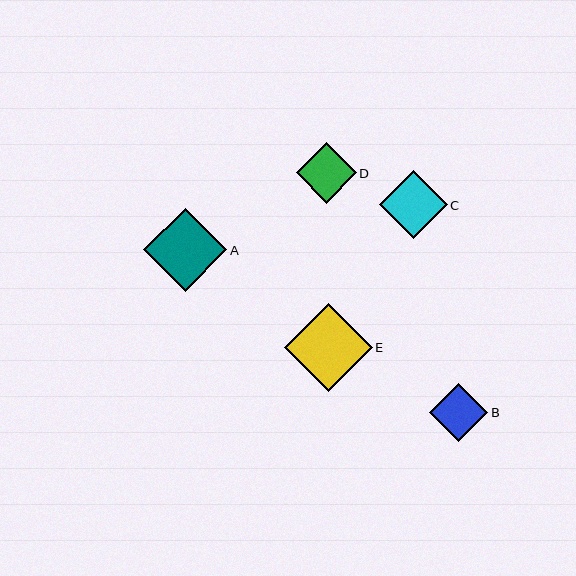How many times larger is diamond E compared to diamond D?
Diamond E is approximately 1.5 times the size of diamond D.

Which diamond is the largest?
Diamond E is the largest with a size of approximately 88 pixels.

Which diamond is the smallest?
Diamond B is the smallest with a size of approximately 58 pixels.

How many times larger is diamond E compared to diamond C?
Diamond E is approximately 1.3 times the size of diamond C.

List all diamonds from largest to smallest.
From largest to smallest: E, A, C, D, B.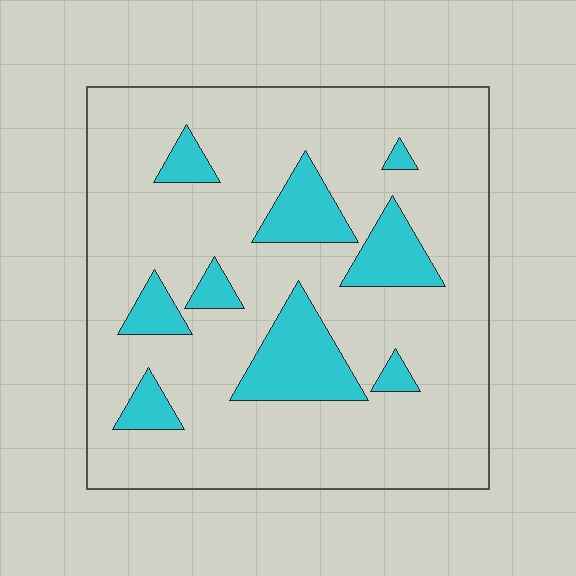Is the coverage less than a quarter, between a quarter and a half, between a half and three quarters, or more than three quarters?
Less than a quarter.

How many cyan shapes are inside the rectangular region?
9.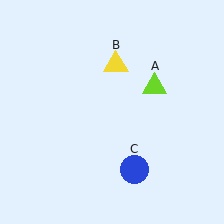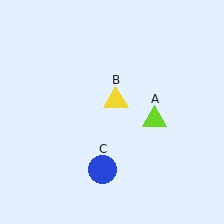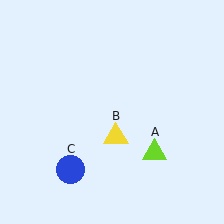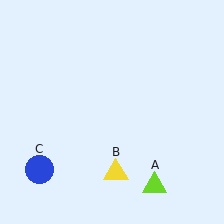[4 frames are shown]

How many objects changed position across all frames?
3 objects changed position: lime triangle (object A), yellow triangle (object B), blue circle (object C).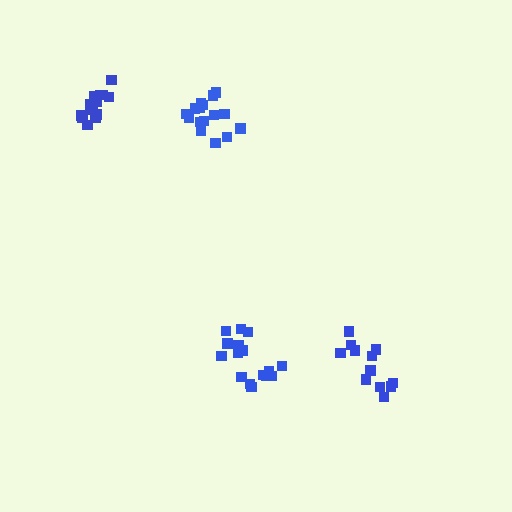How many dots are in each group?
Group 1: 14 dots, Group 2: 16 dots, Group 3: 12 dots, Group 4: 16 dots (58 total).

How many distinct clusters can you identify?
There are 4 distinct clusters.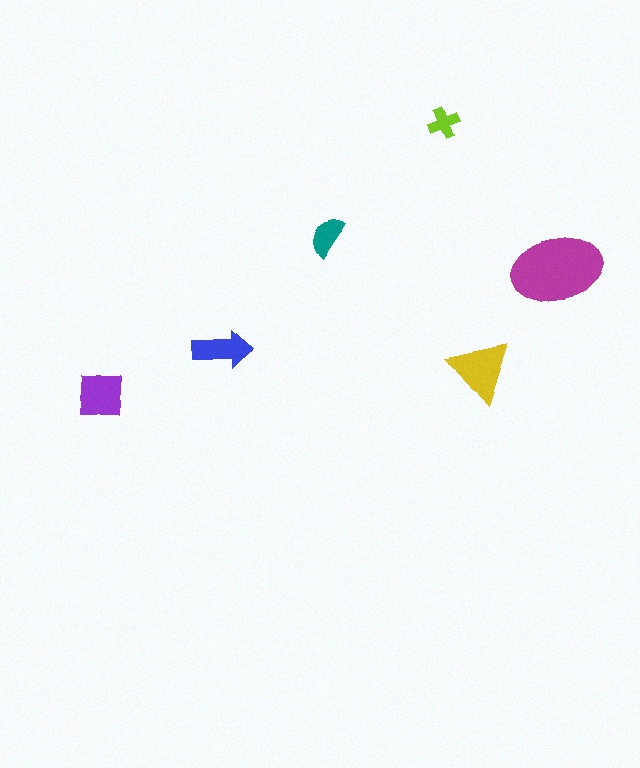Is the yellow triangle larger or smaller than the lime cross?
Larger.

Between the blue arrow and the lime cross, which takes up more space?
The blue arrow.